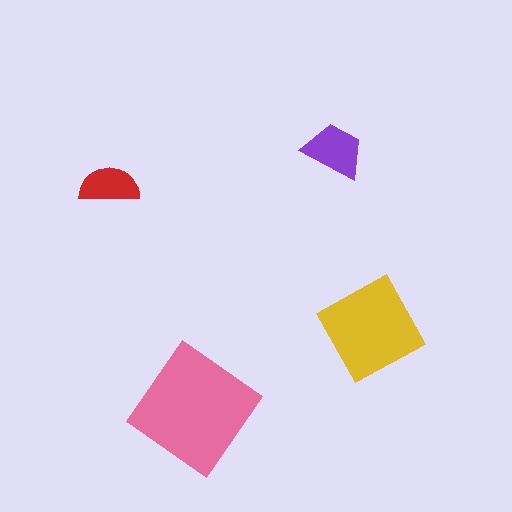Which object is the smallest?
The red semicircle.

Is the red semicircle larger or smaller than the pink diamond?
Smaller.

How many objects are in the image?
There are 4 objects in the image.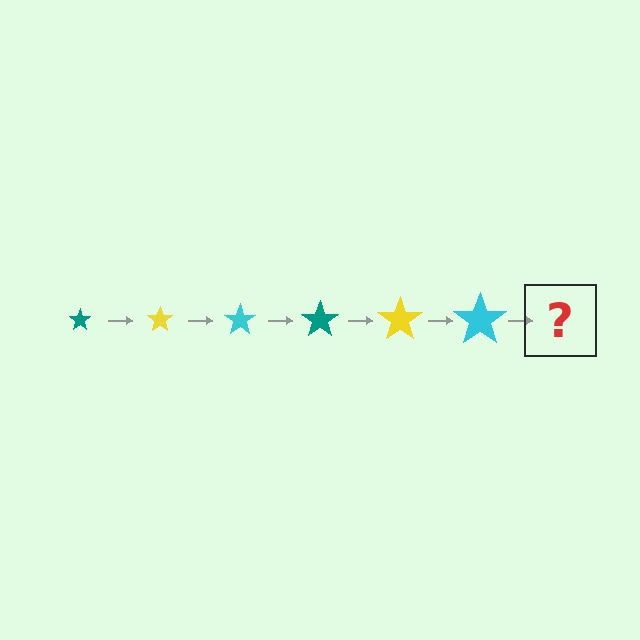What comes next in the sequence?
The next element should be a teal star, larger than the previous one.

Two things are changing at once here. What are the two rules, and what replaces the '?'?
The two rules are that the star grows larger each step and the color cycles through teal, yellow, and cyan. The '?' should be a teal star, larger than the previous one.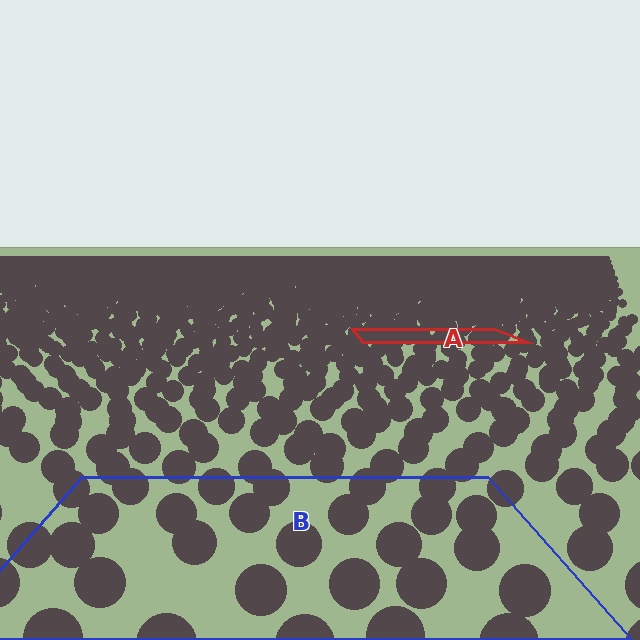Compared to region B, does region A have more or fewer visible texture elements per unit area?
Region A has more texture elements per unit area — they are packed more densely because it is farther away.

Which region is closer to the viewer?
Region B is closer. The texture elements there are larger and more spread out.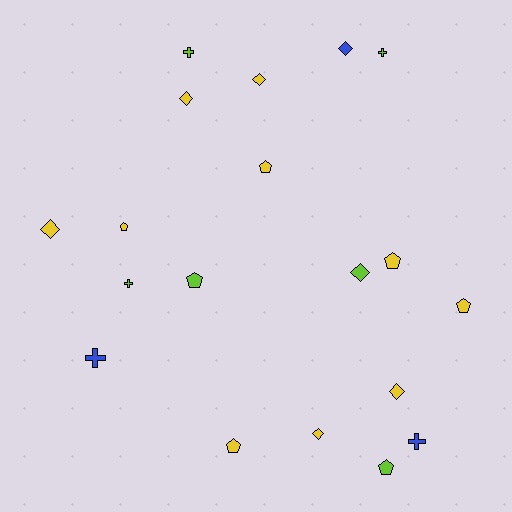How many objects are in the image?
There are 19 objects.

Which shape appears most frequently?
Diamond, with 7 objects.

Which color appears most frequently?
Yellow, with 10 objects.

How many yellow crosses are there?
There are no yellow crosses.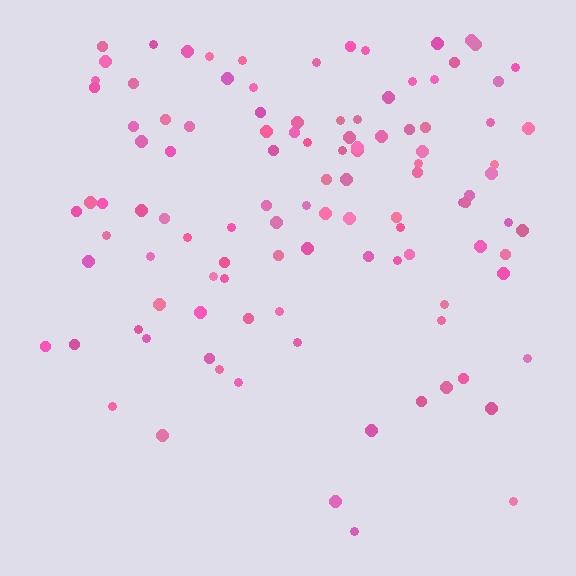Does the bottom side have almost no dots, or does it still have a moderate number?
Still a moderate number, just noticeably fewer than the top.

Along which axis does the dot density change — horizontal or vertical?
Vertical.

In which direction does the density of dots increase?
From bottom to top, with the top side densest.